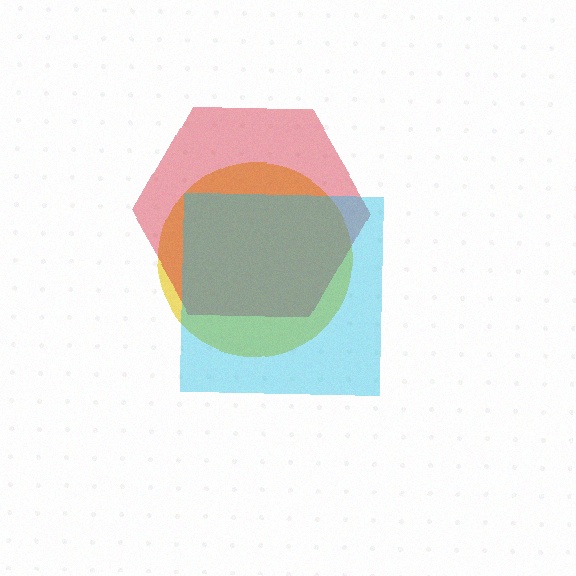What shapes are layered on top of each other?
The layered shapes are: a yellow circle, a red hexagon, a cyan square.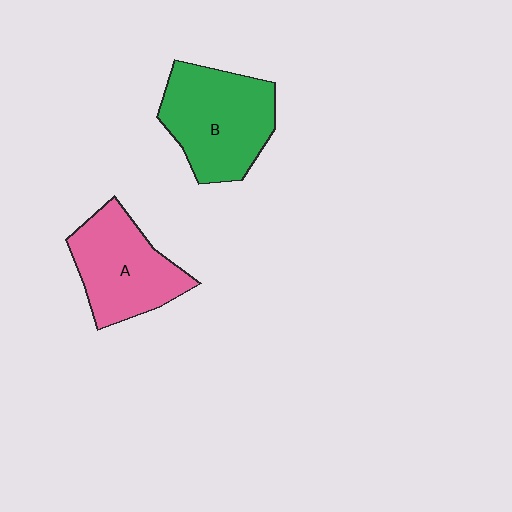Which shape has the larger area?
Shape B (green).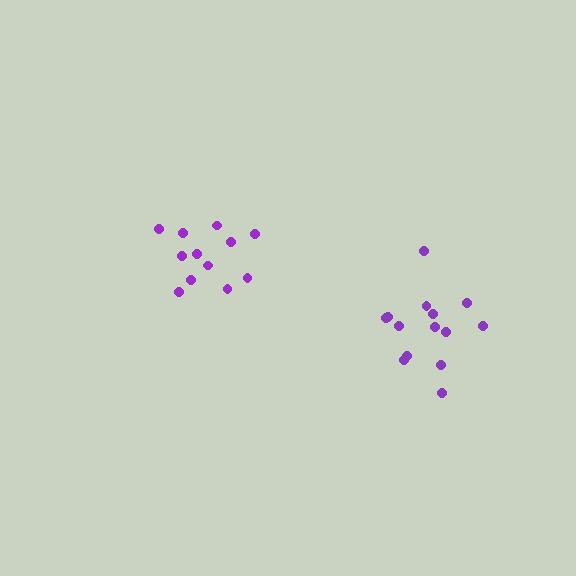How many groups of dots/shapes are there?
There are 2 groups.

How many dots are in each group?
Group 1: 14 dots, Group 2: 12 dots (26 total).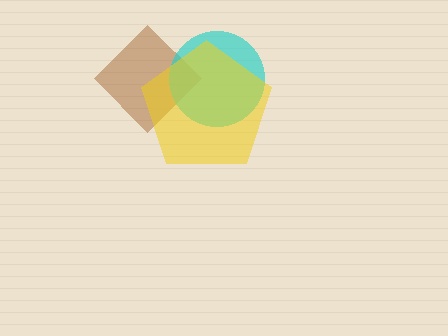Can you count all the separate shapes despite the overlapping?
Yes, there are 3 separate shapes.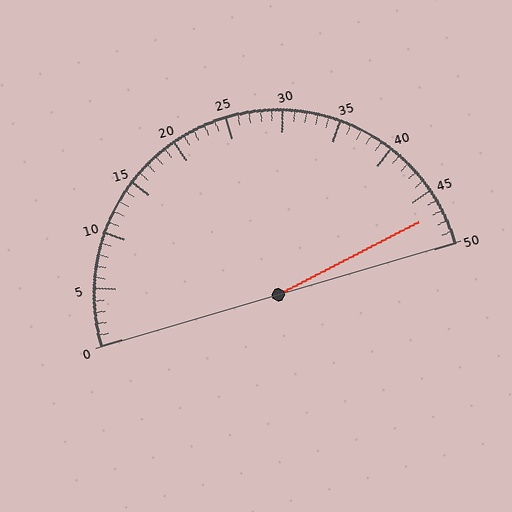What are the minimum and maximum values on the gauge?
The gauge ranges from 0 to 50.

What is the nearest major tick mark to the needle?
The nearest major tick mark is 45.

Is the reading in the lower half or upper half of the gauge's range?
The reading is in the upper half of the range (0 to 50).